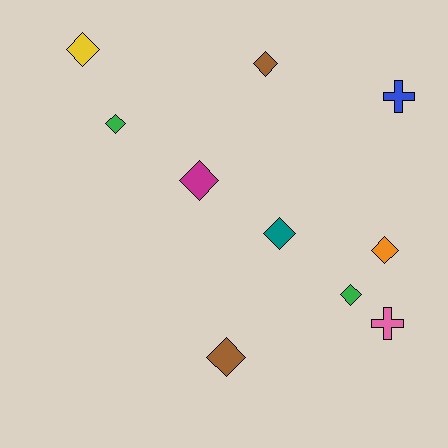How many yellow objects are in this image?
There is 1 yellow object.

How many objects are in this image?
There are 10 objects.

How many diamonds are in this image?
There are 8 diamonds.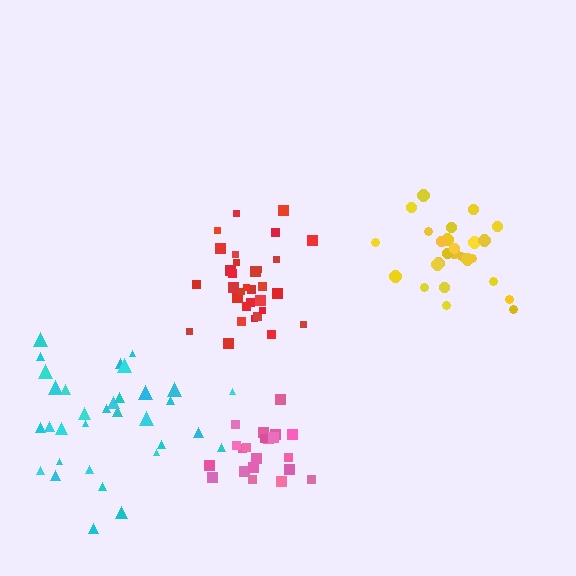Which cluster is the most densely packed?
Pink.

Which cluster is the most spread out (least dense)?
Cyan.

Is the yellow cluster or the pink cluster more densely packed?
Pink.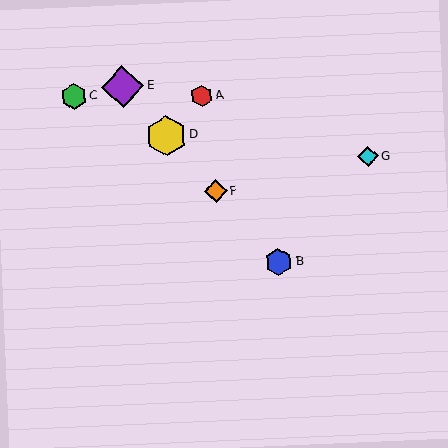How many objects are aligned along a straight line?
4 objects (B, D, E, F) are aligned along a straight line.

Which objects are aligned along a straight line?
Objects B, D, E, F are aligned along a straight line.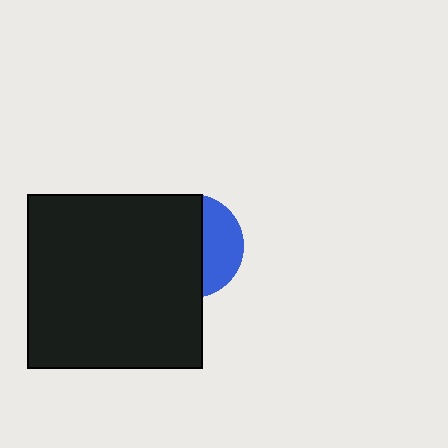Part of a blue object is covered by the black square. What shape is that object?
It is a circle.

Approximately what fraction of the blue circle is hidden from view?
Roughly 64% of the blue circle is hidden behind the black square.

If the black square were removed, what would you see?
You would see the complete blue circle.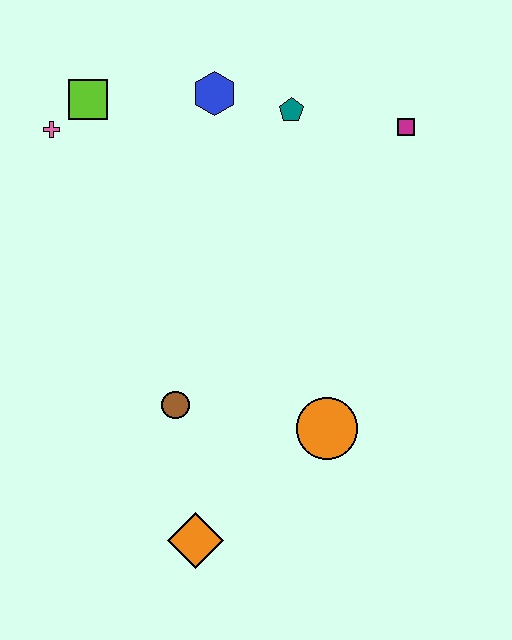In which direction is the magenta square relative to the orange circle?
The magenta square is above the orange circle.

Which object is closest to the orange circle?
The brown circle is closest to the orange circle.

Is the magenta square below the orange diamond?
No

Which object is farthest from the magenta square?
The orange diamond is farthest from the magenta square.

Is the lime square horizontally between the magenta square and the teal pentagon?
No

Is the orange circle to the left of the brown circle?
No